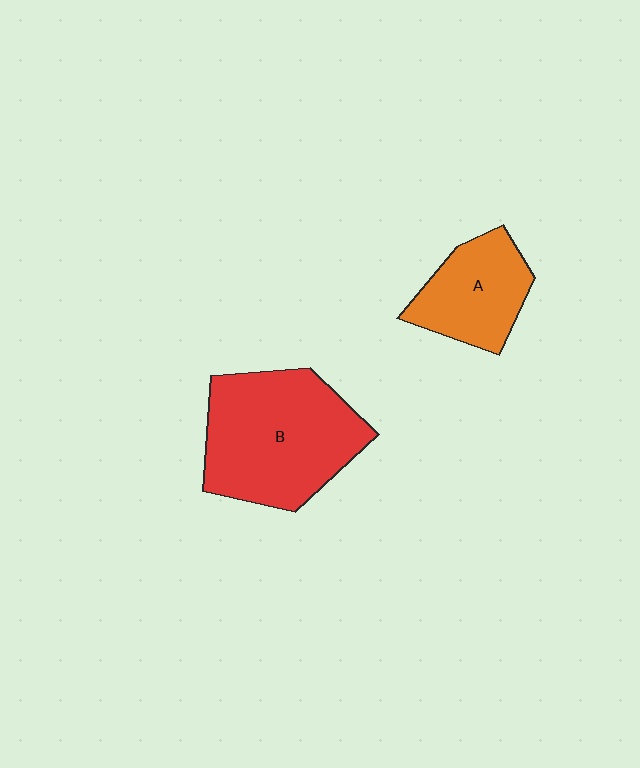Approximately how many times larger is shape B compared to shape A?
Approximately 1.8 times.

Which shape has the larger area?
Shape B (red).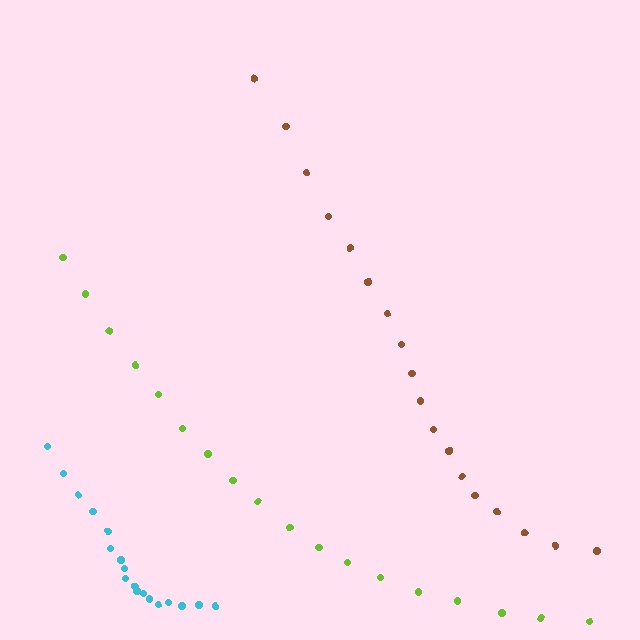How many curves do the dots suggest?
There are 3 distinct paths.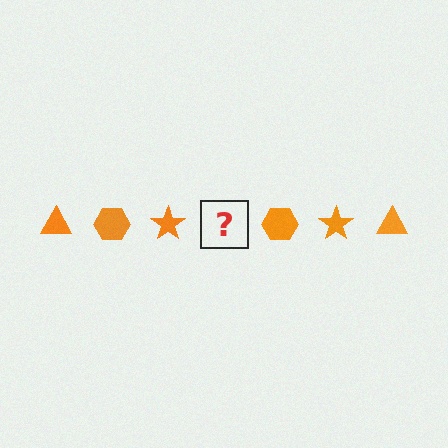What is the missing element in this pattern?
The missing element is an orange triangle.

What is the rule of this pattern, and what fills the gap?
The rule is that the pattern cycles through triangle, hexagon, star shapes in orange. The gap should be filled with an orange triangle.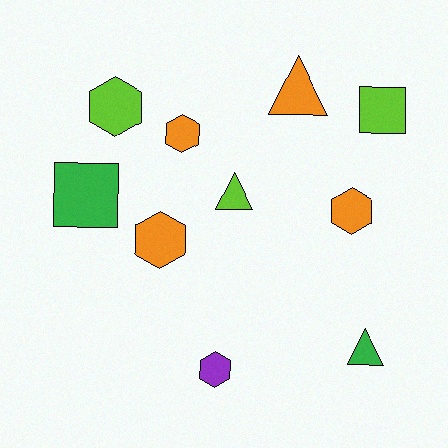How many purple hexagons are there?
There is 1 purple hexagon.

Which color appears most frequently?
Orange, with 4 objects.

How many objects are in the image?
There are 10 objects.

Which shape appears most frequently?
Hexagon, with 5 objects.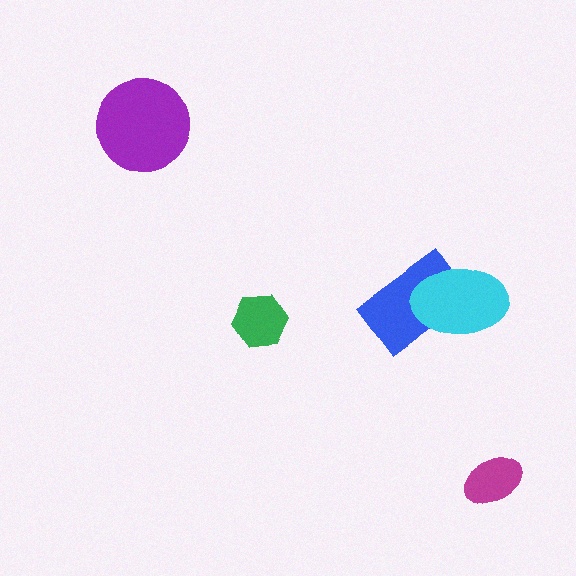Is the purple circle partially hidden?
No, no other shape covers it.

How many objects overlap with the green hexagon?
0 objects overlap with the green hexagon.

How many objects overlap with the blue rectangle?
1 object overlaps with the blue rectangle.